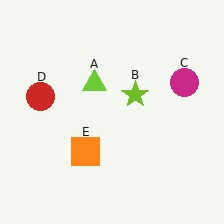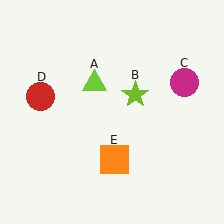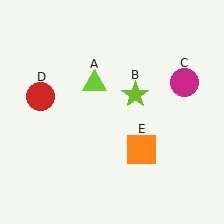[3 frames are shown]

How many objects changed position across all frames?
1 object changed position: orange square (object E).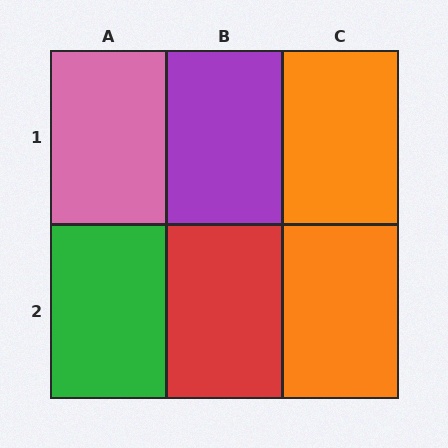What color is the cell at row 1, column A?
Pink.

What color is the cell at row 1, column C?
Orange.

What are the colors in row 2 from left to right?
Green, red, orange.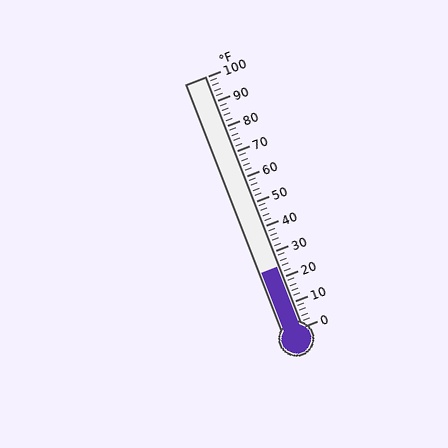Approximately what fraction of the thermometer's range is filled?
The thermometer is filled to approximately 25% of its range.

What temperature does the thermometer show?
The thermometer shows approximately 24°F.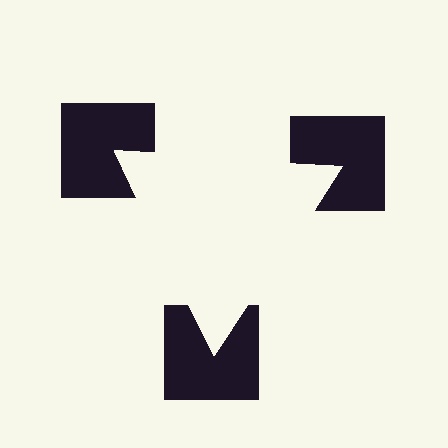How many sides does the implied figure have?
3 sides.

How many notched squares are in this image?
There are 3 — one at each vertex of the illusory triangle.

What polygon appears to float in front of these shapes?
An illusory triangle — its edges are inferred from the aligned wedge cuts in the notched squares, not physically drawn.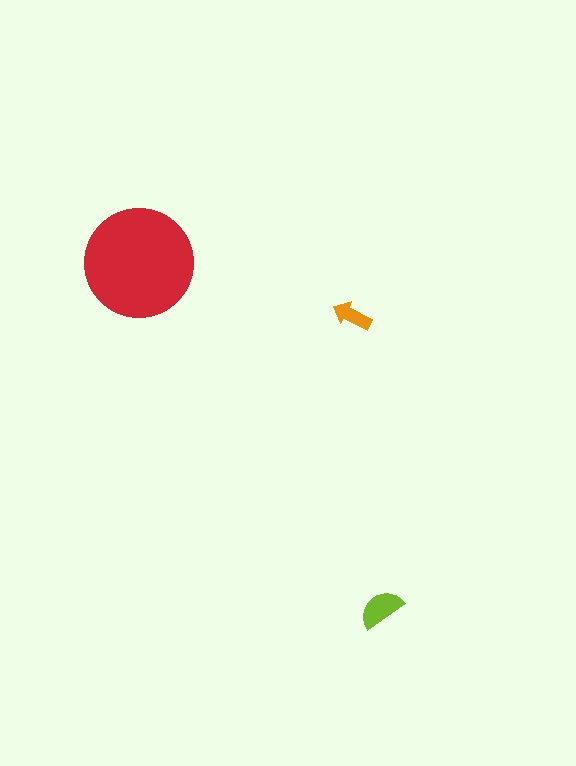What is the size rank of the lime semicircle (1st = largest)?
2nd.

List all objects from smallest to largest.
The orange arrow, the lime semicircle, the red circle.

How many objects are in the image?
There are 3 objects in the image.